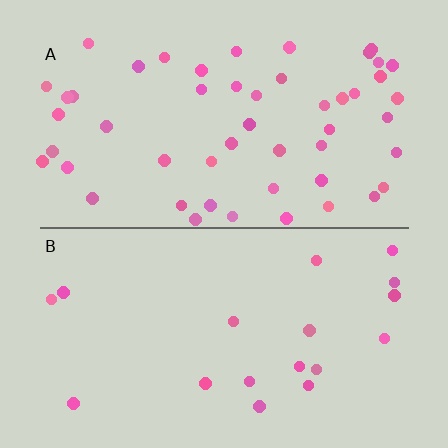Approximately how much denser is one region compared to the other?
Approximately 2.8× — region A over region B.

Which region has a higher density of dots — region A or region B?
A (the top).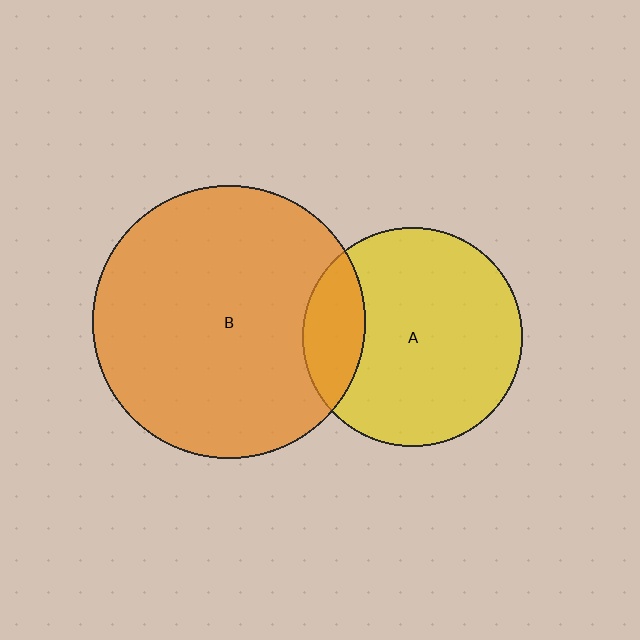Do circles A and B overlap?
Yes.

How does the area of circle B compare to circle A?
Approximately 1.6 times.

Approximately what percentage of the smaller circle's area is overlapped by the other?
Approximately 20%.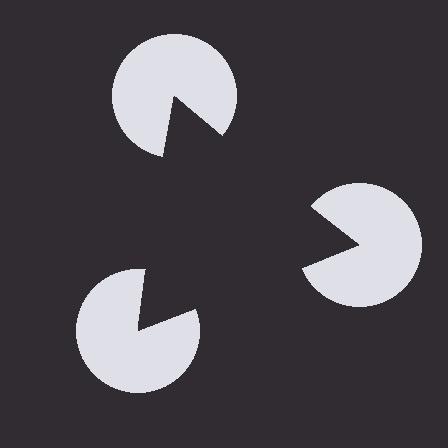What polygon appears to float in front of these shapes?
An illusory triangle — its edges are inferred from the aligned wedge cuts in the pac-man discs, not physically drawn.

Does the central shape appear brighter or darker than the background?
It typically appears slightly darker than the background, even though no actual brightness change is drawn.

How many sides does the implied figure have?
3 sides.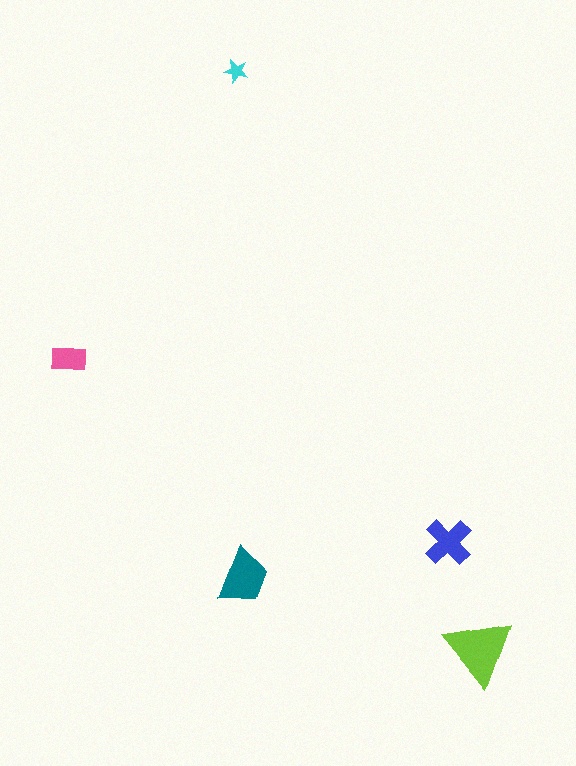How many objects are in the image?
There are 5 objects in the image.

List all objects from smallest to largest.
The cyan star, the pink rectangle, the blue cross, the teal trapezoid, the lime triangle.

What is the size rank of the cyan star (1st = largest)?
5th.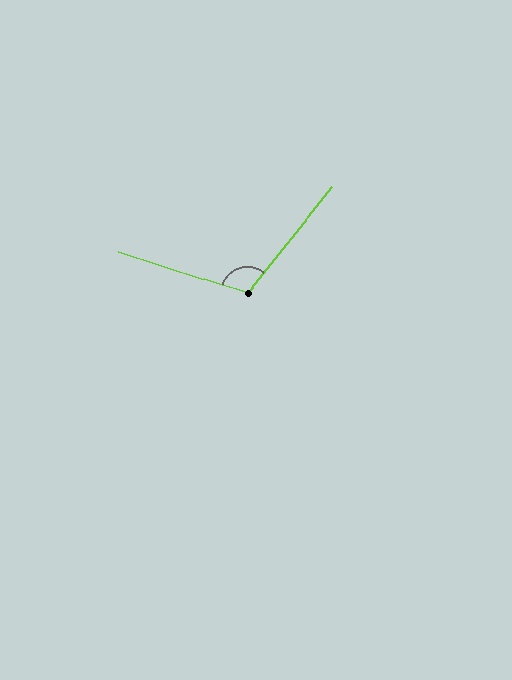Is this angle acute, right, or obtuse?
It is obtuse.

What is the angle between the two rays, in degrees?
Approximately 110 degrees.